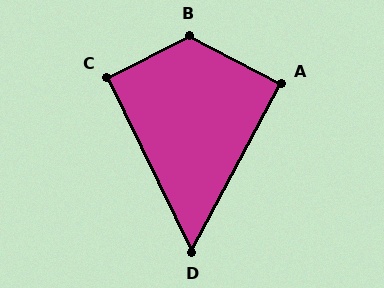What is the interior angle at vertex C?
Approximately 91 degrees (approximately right).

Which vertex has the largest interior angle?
B, at approximately 126 degrees.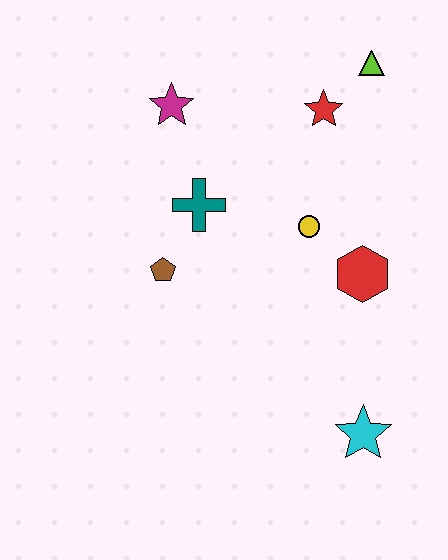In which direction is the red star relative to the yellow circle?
The red star is above the yellow circle.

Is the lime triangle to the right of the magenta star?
Yes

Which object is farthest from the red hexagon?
The magenta star is farthest from the red hexagon.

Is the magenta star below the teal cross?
No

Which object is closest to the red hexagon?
The yellow circle is closest to the red hexagon.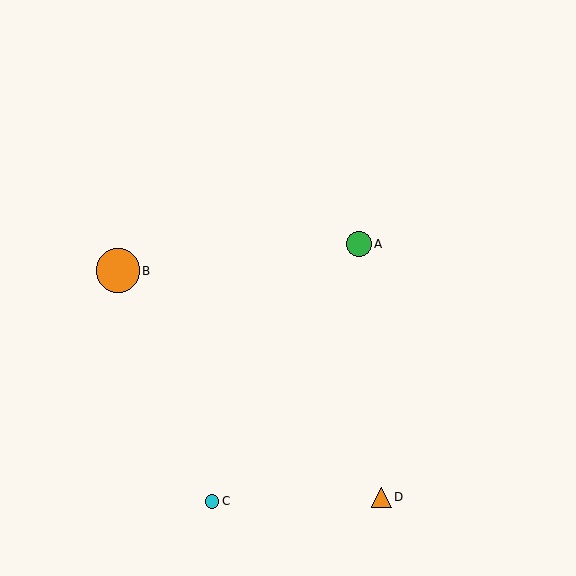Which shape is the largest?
The orange circle (labeled B) is the largest.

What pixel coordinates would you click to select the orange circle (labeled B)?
Click at (118, 271) to select the orange circle B.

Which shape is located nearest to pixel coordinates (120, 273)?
The orange circle (labeled B) at (118, 271) is nearest to that location.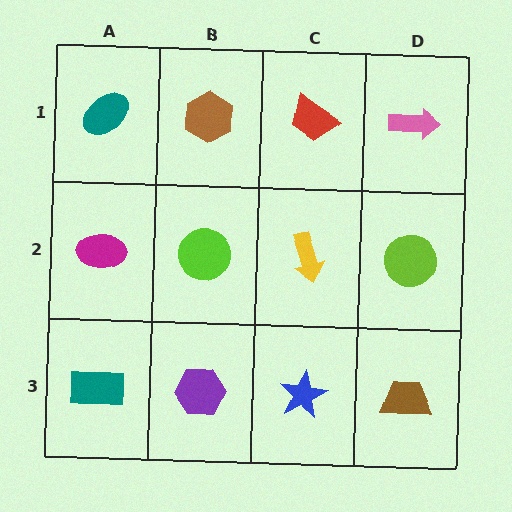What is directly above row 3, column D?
A lime circle.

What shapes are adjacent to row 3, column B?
A lime circle (row 2, column B), a teal rectangle (row 3, column A), a blue star (row 3, column C).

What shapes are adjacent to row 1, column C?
A yellow arrow (row 2, column C), a brown hexagon (row 1, column B), a pink arrow (row 1, column D).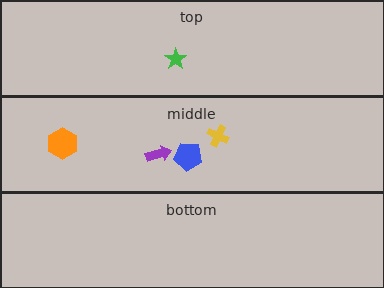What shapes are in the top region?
The green star.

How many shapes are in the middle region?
4.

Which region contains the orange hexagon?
The middle region.